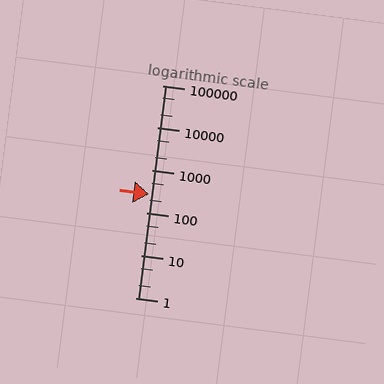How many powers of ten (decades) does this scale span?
The scale spans 5 decades, from 1 to 100000.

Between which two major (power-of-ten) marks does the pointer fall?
The pointer is between 100 and 1000.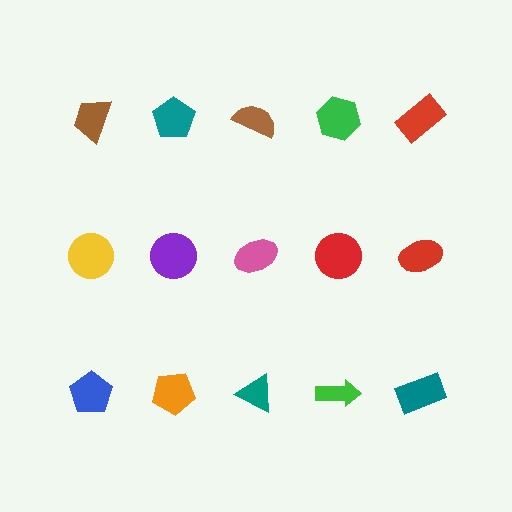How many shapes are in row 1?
5 shapes.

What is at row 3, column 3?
A teal triangle.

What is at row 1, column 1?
A brown trapezoid.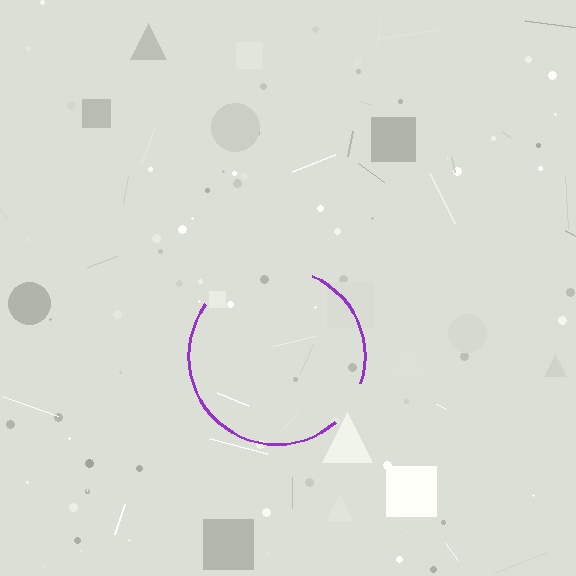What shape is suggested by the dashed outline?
The dashed outline suggests a circle.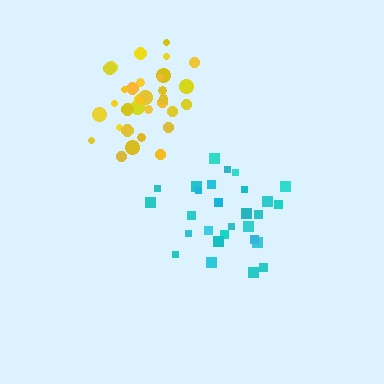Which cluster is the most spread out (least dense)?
Cyan.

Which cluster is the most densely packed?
Yellow.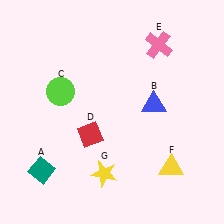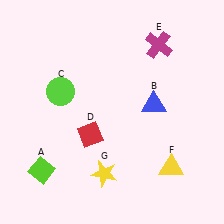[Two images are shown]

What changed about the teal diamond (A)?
In Image 1, A is teal. In Image 2, it changed to lime.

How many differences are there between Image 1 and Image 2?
There are 2 differences between the two images.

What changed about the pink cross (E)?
In Image 1, E is pink. In Image 2, it changed to magenta.